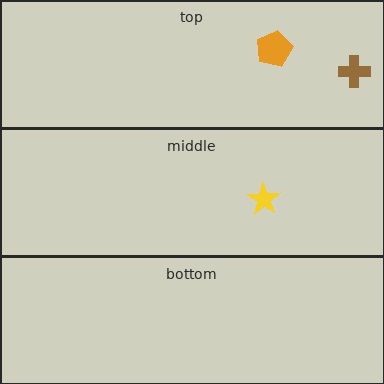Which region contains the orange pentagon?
The top region.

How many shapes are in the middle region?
1.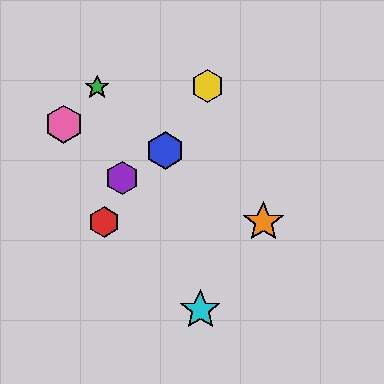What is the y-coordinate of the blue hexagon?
The blue hexagon is at y≈151.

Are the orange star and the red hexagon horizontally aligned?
Yes, both are at y≈222.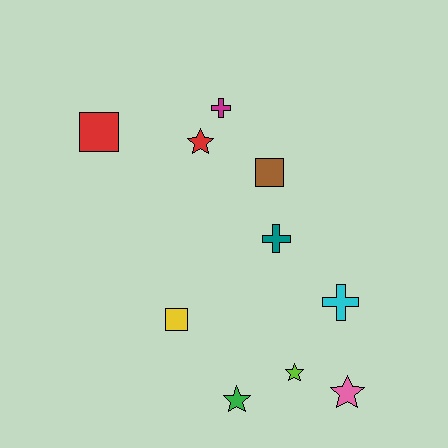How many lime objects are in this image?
There is 1 lime object.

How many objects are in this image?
There are 10 objects.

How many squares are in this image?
There are 3 squares.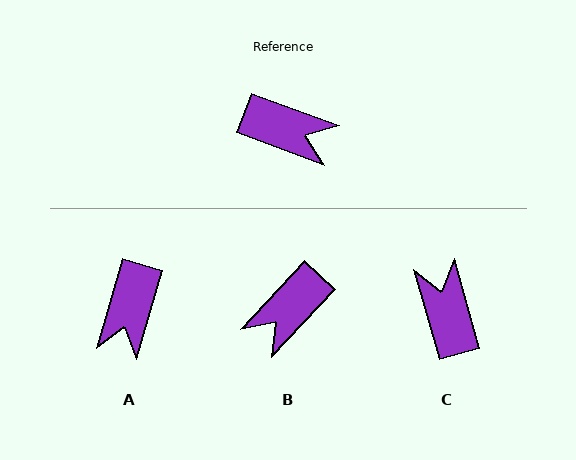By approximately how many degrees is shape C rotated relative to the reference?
Approximately 126 degrees counter-clockwise.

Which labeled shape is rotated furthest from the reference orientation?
C, about 126 degrees away.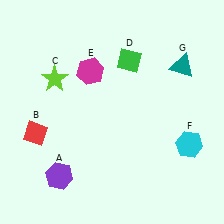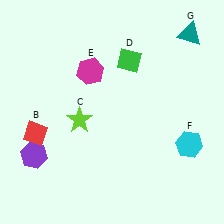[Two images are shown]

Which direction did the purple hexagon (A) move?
The purple hexagon (A) moved left.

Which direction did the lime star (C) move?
The lime star (C) moved down.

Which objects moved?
The objects that moved are: the purple hexagon (A), the lime star (C), the teal triangle (G).